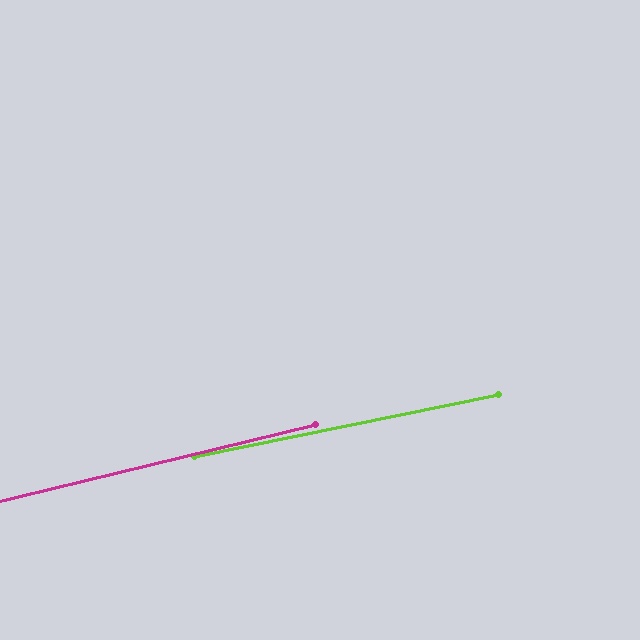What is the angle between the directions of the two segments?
Approximately 2 degrees.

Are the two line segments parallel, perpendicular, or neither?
Parallel — their directions differ by only 2.0°.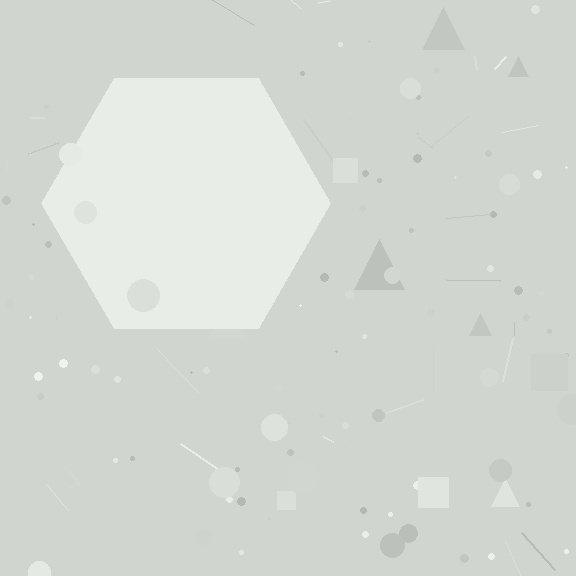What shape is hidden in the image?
A hexagon is hidden in the image.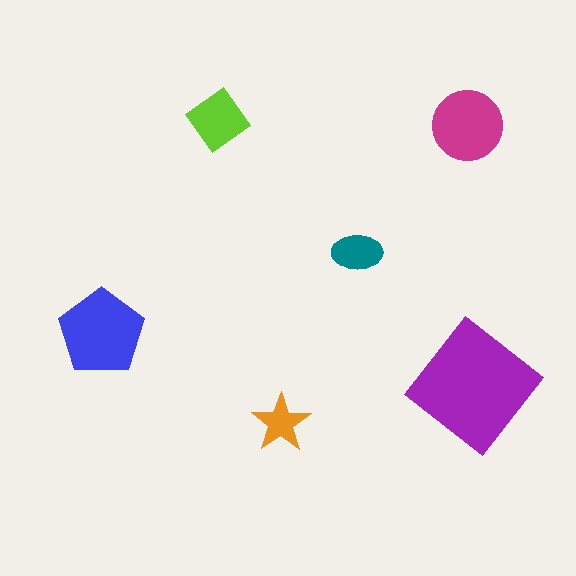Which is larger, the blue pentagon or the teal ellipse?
The blue pentagon.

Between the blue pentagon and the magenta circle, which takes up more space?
The blue pentagon.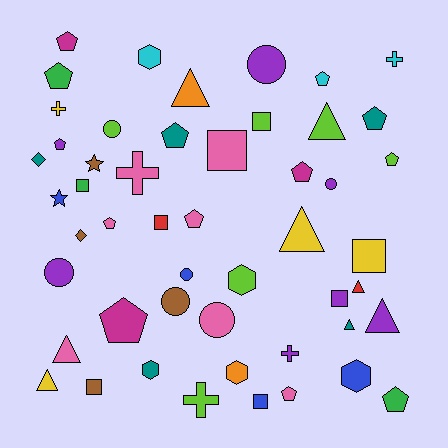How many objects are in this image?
There are 50 objects.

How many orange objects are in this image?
There are 2 orange objects.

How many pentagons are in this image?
There are 13 pentagons.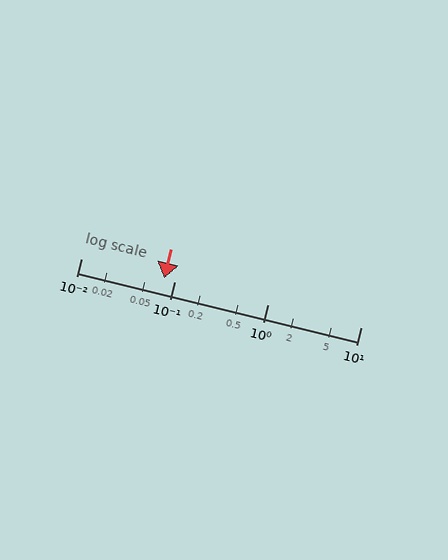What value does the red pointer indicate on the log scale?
The pointer indicates approximately 0.077.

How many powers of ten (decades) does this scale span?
The scale spans 3 decades, from 0.01 to 10.